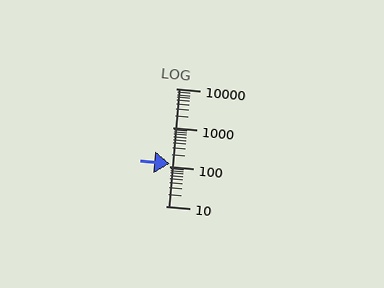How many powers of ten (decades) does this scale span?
The scale spans 3 decades, from 10 to 10000.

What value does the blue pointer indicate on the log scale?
The pointer indicates approximately 120.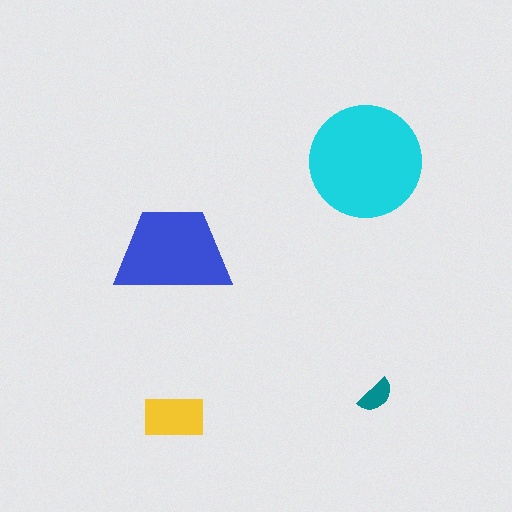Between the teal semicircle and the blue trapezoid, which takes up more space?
The blue trapezoid.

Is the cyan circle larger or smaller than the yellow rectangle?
Larger.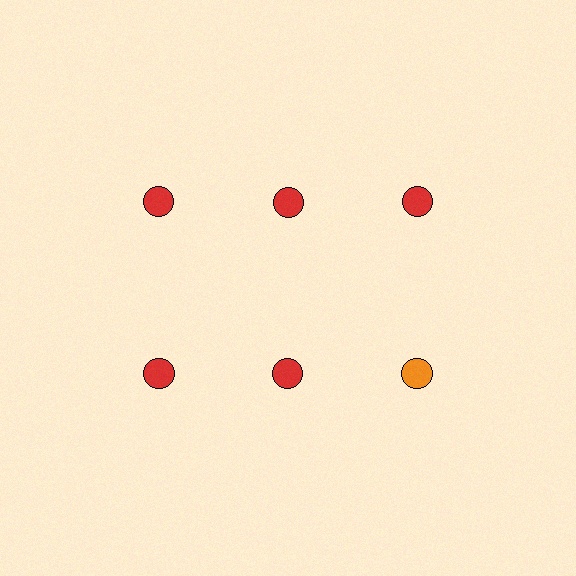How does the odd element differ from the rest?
It has a different color: orange instead of red.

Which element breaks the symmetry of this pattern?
The orange circle in the second row, center column breaks the symmetry. All other shapes are red circles.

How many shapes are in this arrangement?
There are 6 shapes arranged in a grid pattern.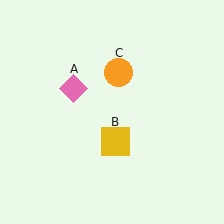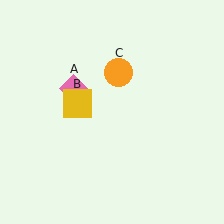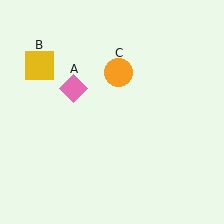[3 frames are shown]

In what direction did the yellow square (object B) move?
The yellow square (object B) moved up and to the left.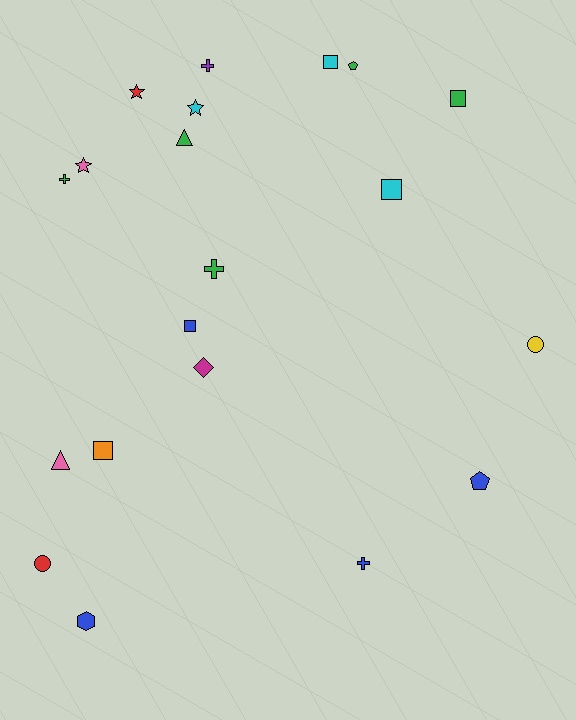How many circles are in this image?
There are 2 circles.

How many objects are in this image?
There are 20 objects.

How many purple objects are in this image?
There is 1 purple object.